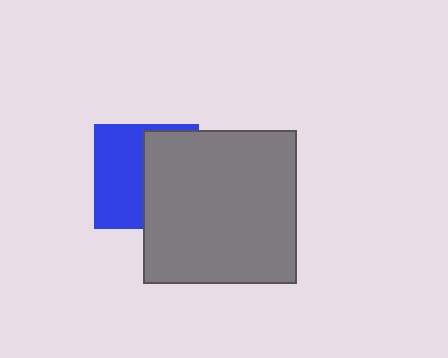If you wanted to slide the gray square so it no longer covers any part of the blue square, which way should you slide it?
Slide it right — that is the most direct way to separate the two shapes.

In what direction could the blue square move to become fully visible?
The blue square could move left. That would shift it out from behind the gray square entirely.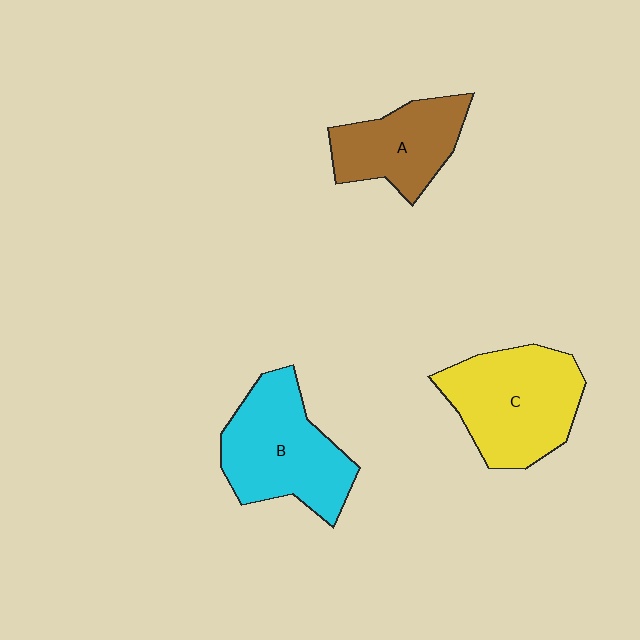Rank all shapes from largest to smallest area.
From largest to smallest: C (yellow), B (cyan), A (brown).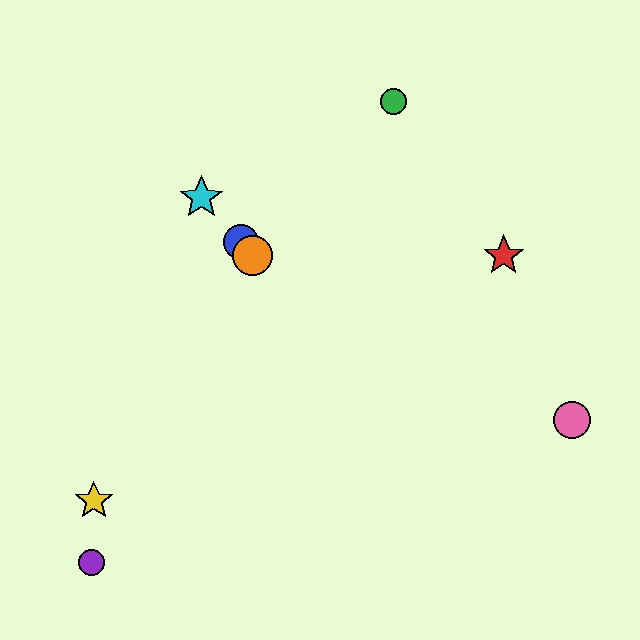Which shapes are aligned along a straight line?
The blue circle, the orange circle, the cyan star are aligned along a straight line.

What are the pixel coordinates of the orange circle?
The orange circle is at (253, 256).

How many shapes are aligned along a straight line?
3 shapes (the blue circle, the orange circle, the cyan star) are aligned along a straight line.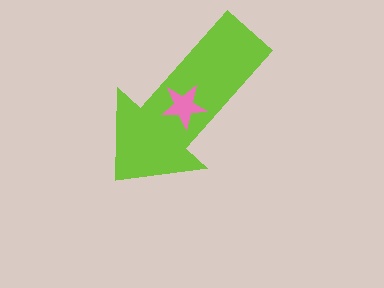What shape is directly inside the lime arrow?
The pink star.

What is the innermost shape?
The pink star.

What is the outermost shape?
The lime arrow.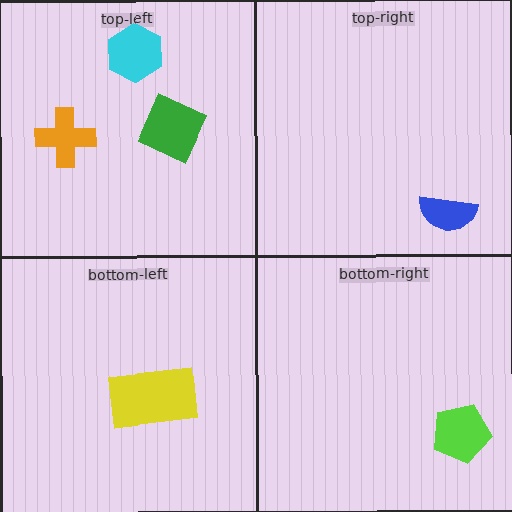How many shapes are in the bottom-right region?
1.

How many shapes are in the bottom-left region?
1.